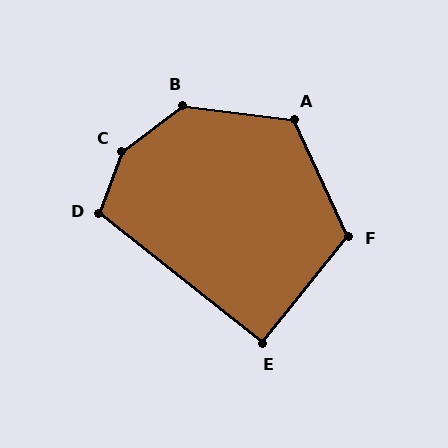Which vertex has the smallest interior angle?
E, at approximately 91 degrees.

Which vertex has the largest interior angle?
C, at approximately 147 degrees.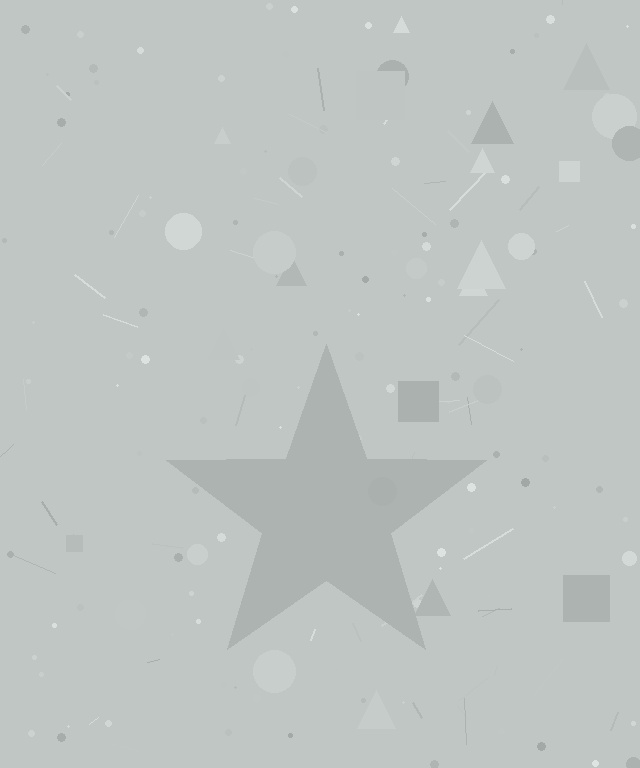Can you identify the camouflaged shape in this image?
The camouflaged shape is a star.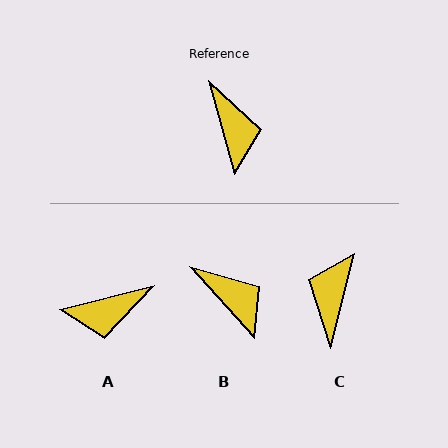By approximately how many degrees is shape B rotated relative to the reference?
Approximately 26 degrees counter-clockwise.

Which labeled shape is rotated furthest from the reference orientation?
C, about 150 degrees away.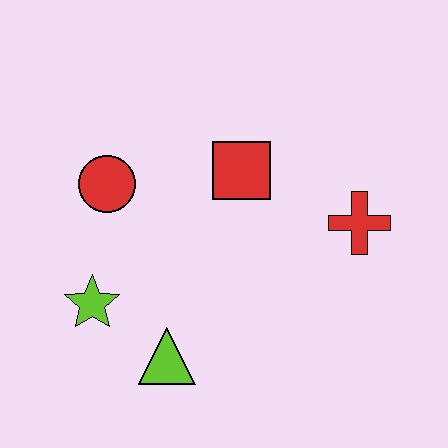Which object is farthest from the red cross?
The lime star is farthest from the red cross.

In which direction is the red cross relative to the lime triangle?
The red cross is to the right of the lime triangle.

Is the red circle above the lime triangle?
Yes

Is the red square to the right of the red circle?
Yes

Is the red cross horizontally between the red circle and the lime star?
No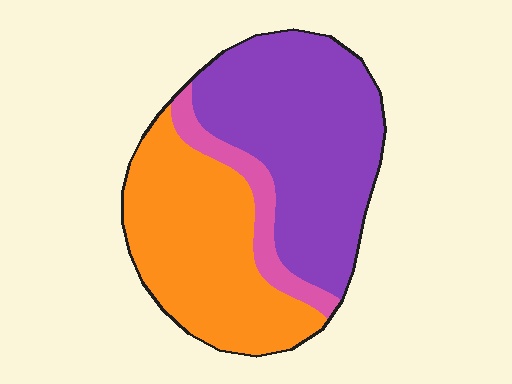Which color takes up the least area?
Pink, at roughly 10%.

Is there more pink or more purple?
Purple.